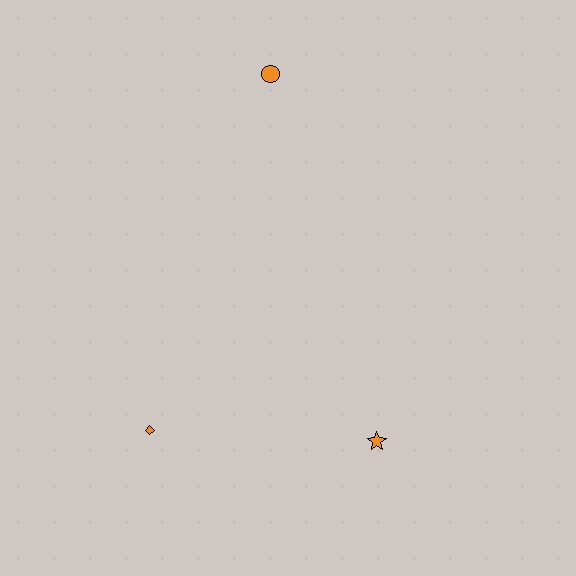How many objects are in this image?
There are 3 objects.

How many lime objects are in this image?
There are no lime objects.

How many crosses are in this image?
There are no crosses.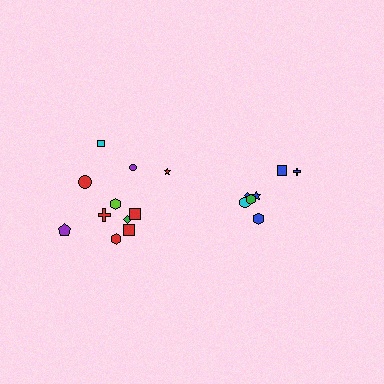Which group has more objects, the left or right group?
The left group.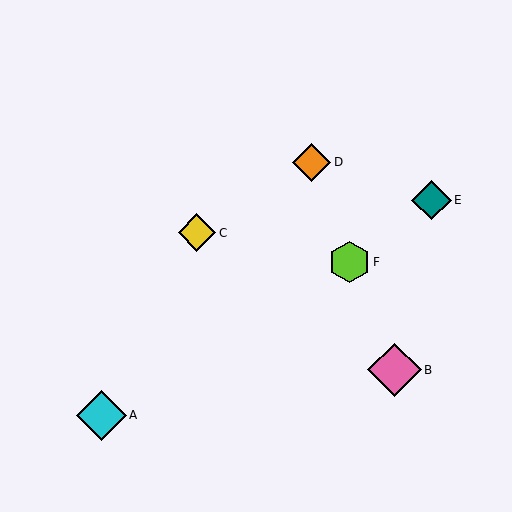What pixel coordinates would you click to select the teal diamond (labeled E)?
Click at (431, 200) to select the teal diamond E.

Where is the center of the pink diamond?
The center of the pink diamond is at (395, 370).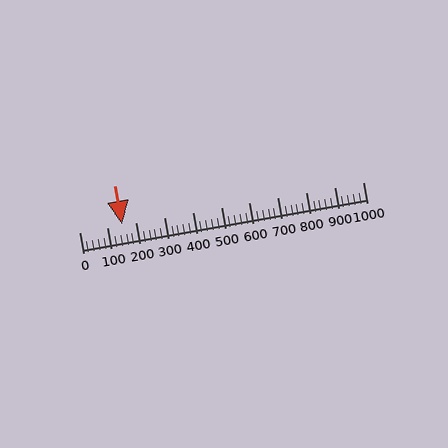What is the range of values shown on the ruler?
The ruler shows values from 0 to 1000.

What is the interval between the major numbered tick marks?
The major tick marks are spaced 100 units apart.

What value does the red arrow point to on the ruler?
The red arrow points to approximately 153.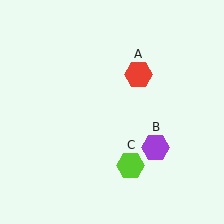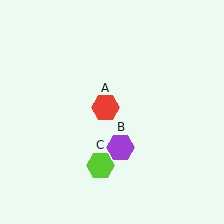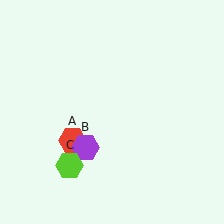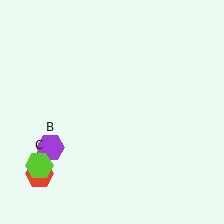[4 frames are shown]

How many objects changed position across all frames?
3 objects changed position: red hexagon (object A), purple hexagon (object B), lime hexagon (object C).